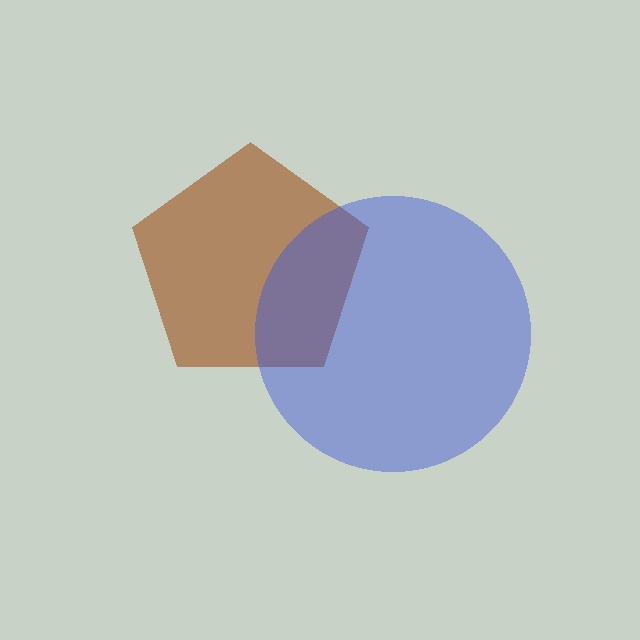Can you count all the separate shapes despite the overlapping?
Yes, there are 2 separate shapes.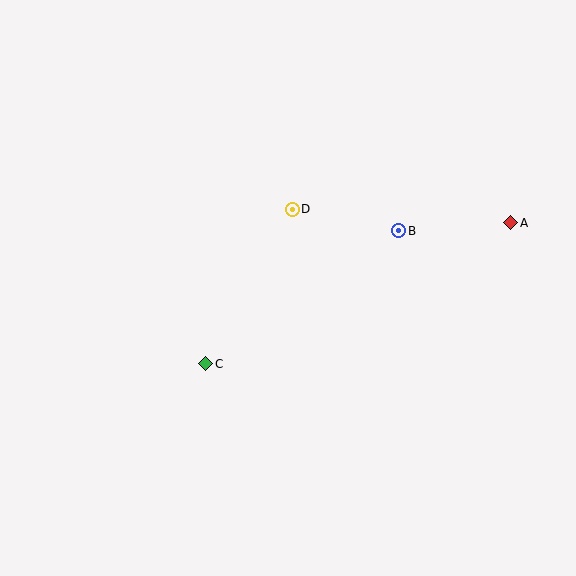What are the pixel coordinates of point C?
Point C is at (206, 364).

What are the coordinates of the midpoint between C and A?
The midpoint between C and A is at (358, 293).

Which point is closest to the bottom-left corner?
Point C is closest to the bottom-left corner.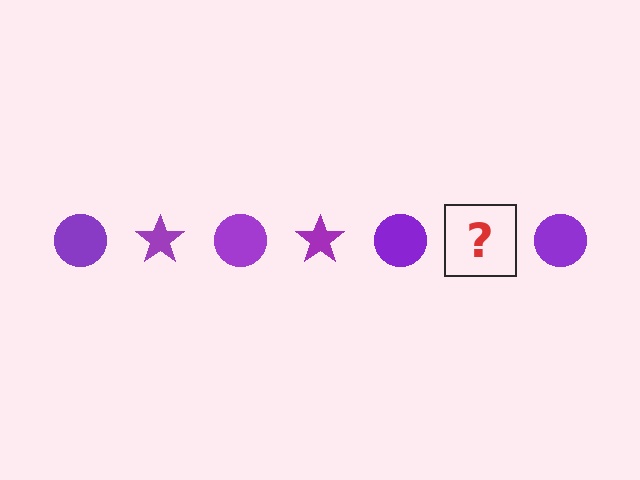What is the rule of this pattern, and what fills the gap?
The rule is that the pattern cycles through circle, star shapes in purple. The gap should be filled with a purple star.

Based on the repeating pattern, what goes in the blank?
The blank should be a purple star.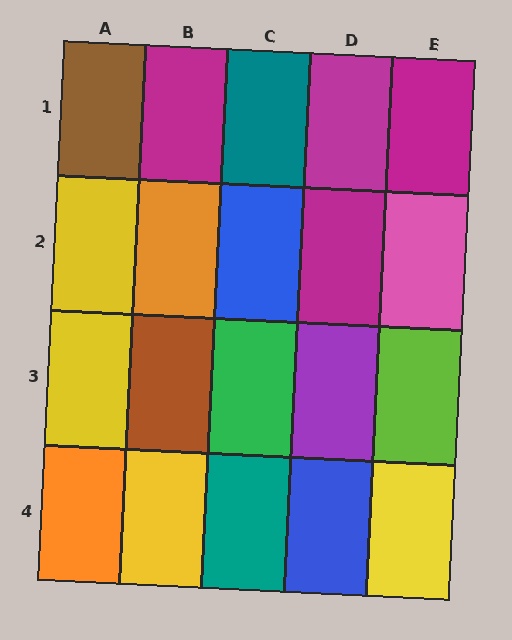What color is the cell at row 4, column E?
Yellow.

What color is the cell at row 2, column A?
Yellow.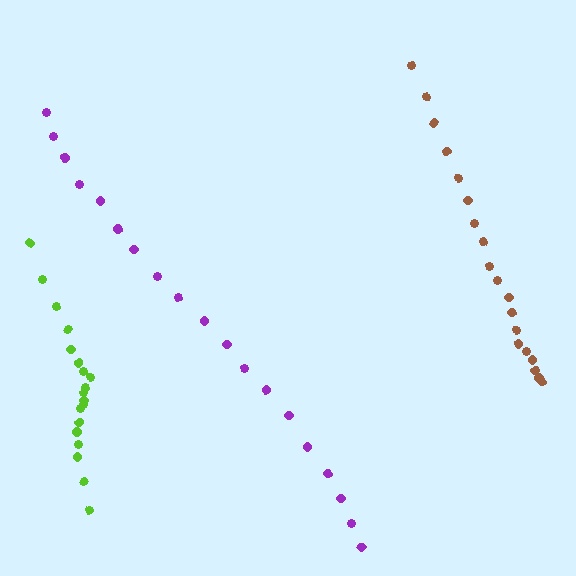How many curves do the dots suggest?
There are 3 distinct paths.